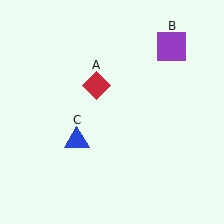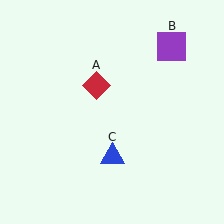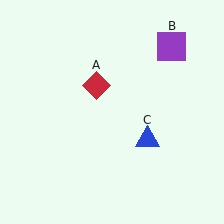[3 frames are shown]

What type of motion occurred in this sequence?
The blue triangle (object C) rotated counterclockwise around the center of the scene.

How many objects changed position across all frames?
1 object changed position: blue triangle (object C).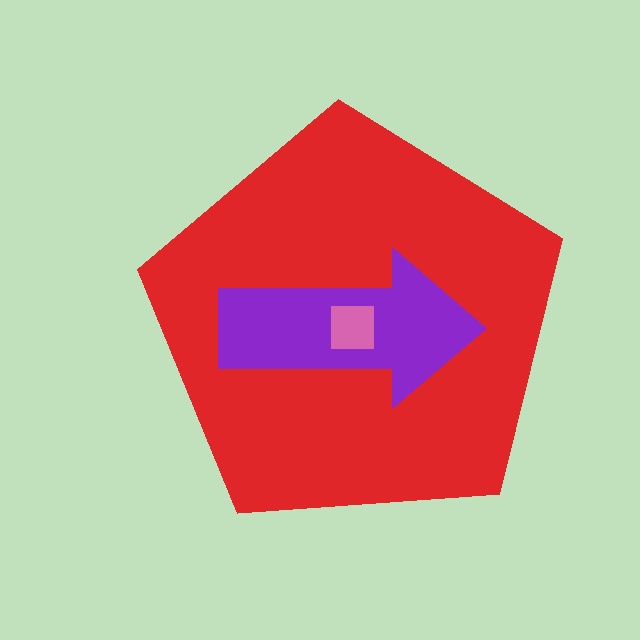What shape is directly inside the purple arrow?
The pink square.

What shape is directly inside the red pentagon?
The purple arrow.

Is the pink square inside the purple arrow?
Yes.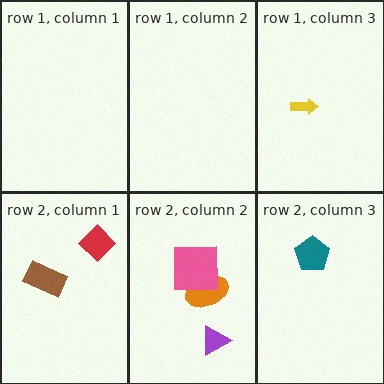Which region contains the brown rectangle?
The row 2, column 1 region.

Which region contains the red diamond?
The row 2, column 1 region.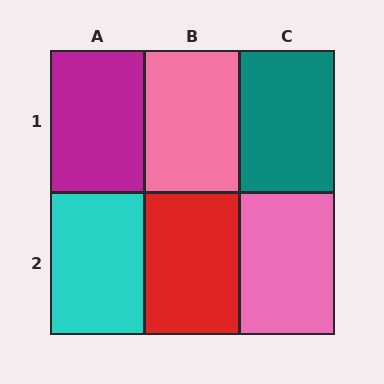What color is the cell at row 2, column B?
Red.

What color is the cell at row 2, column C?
Pink.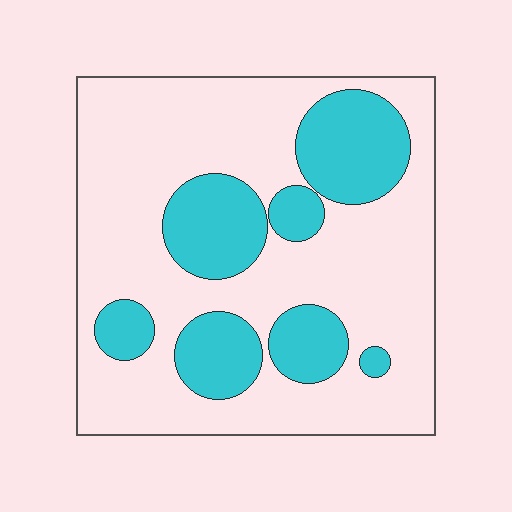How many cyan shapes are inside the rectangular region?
7.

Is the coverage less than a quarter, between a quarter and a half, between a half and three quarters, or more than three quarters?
Between a quarter and a half.